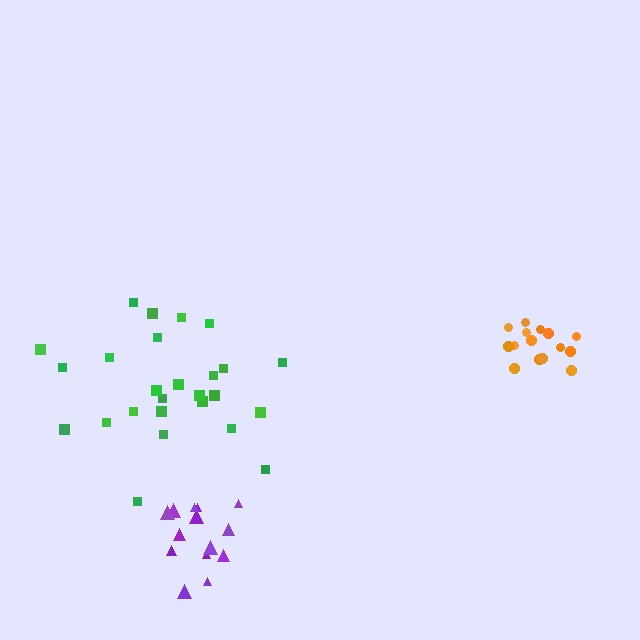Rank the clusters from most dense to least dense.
orange, purple, green.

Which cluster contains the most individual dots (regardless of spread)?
Green (26).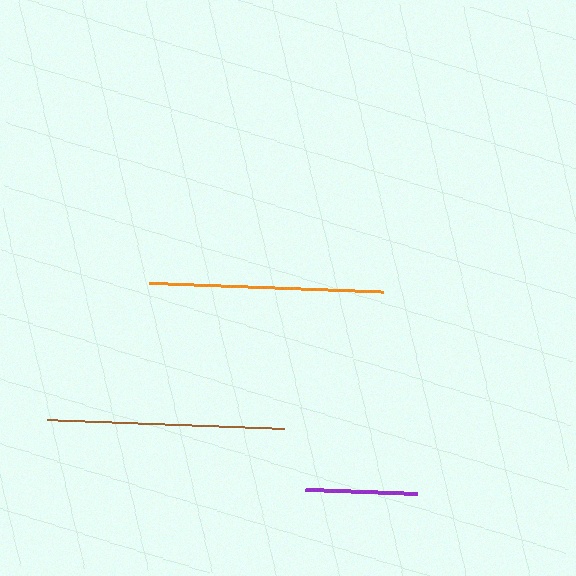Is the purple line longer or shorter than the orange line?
The orange line is longer than the purple line.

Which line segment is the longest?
The brown line is the longest at approximately 237 pixels.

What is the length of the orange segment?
The orange segment is approximately 233 pixels long.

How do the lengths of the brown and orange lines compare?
The brown and orange lines are approximately the same length.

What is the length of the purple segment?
The purple segment is approximately 113 pixels long.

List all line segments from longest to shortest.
From longest to shortest: brown, orange, purple.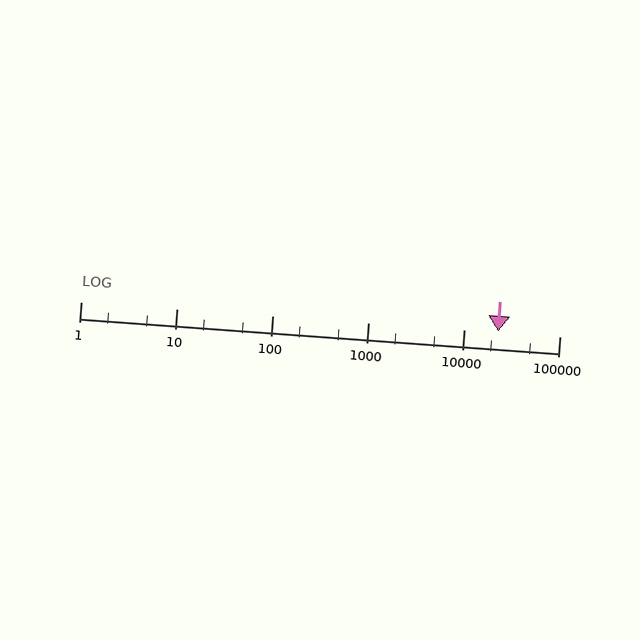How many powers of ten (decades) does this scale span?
The scale spans 5 decades, from 1 to 100000.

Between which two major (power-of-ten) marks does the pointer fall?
The pointer is between 10000 and 100000.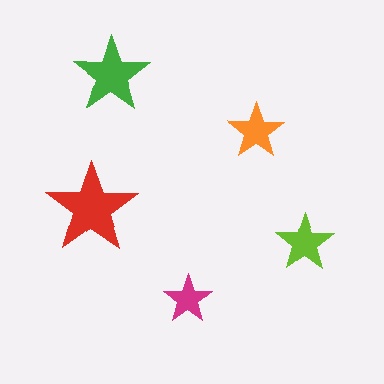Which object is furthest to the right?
The lime star is rightmost.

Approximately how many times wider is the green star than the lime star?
About 1.5 times wider.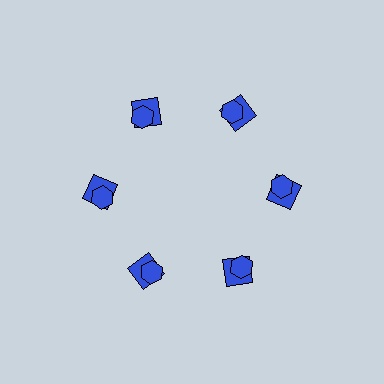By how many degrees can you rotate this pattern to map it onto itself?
The pattern maps onto itself every 60 degrees of rotation.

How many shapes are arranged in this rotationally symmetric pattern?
There are 12 shapes, arranged in 6 groups of 2.